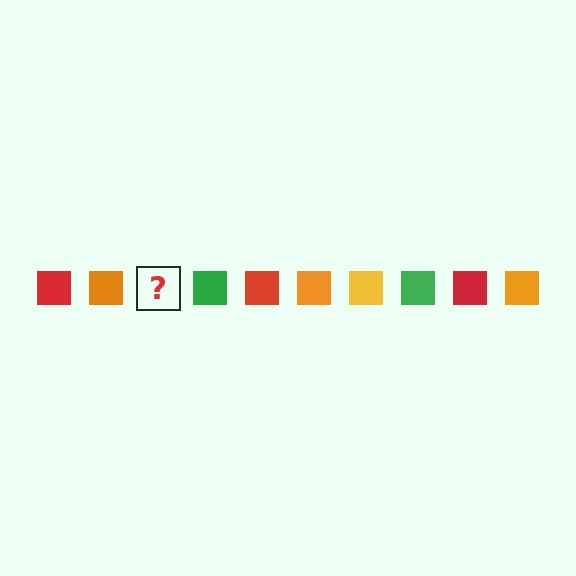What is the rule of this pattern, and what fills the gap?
The rule is that the pattern cycles through red, orange, yellow, green squares. The gap should be filled with a yellow square.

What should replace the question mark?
The question mark should be replaced with a yellow square.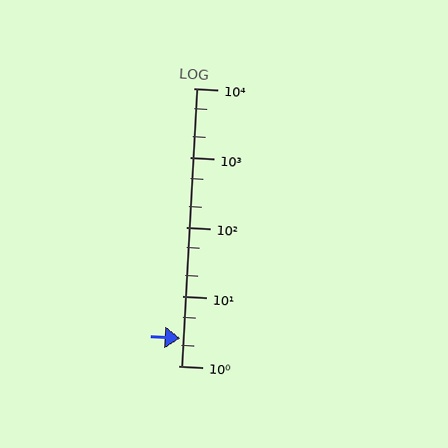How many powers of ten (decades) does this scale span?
The scale spans 4 decades, from 1 to 10000.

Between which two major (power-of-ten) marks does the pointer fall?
The pointer is between 1 and 10.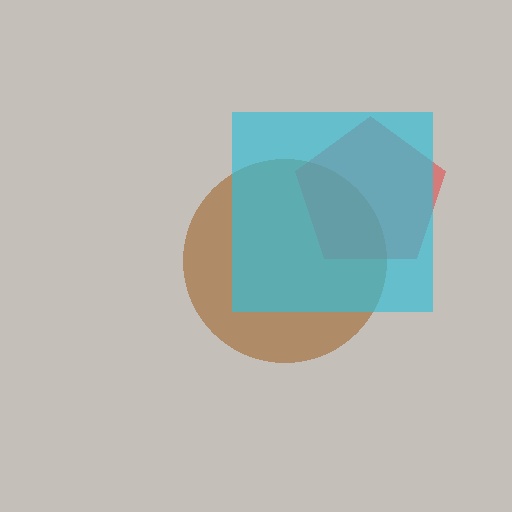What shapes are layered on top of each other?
The layered shapes are: a brown circle, a red pentagon, a cyan square.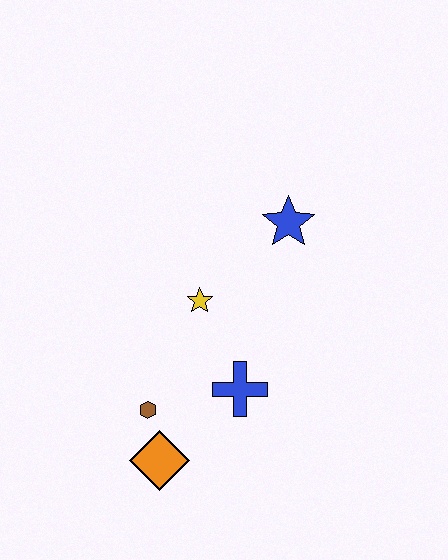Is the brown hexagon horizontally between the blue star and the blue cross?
No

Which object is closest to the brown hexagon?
The orange diamond is closest to the brown hexagon.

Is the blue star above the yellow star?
Yes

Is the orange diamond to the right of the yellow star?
No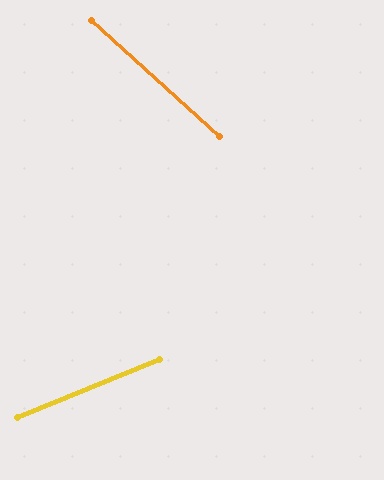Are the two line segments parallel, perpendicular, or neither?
Neither parallel nor perpendicular — they differ by about 65°.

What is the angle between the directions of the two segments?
Approximately 65 degrees.